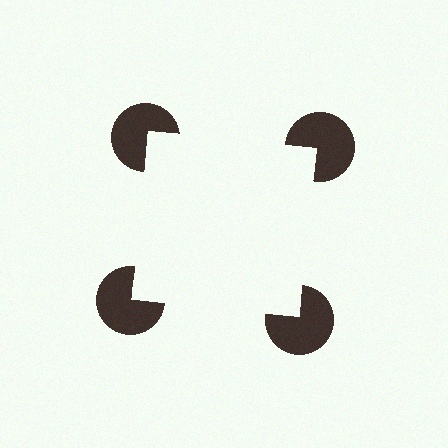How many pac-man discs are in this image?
There are 4 — one at each vertex of the illusory square.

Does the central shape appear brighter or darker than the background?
It typically appears slightly brighter than the background, even though no actual brightness change is drawn.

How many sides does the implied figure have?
4 sides.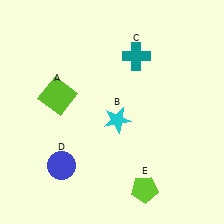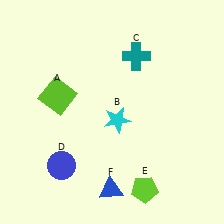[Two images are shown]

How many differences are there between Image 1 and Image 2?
There is 1 difference between the two images.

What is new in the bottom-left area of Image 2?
A blue triangle (F) was added in the bottom-left area of Image 2.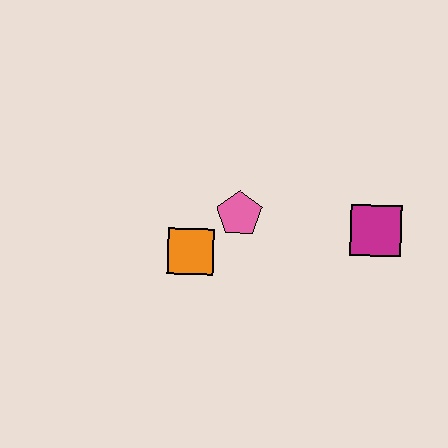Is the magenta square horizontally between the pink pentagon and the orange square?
No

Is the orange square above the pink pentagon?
No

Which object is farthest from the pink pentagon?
The magenta square is farthest from the pink pentagon.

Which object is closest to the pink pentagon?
The orange square is closest to the pink pentagon.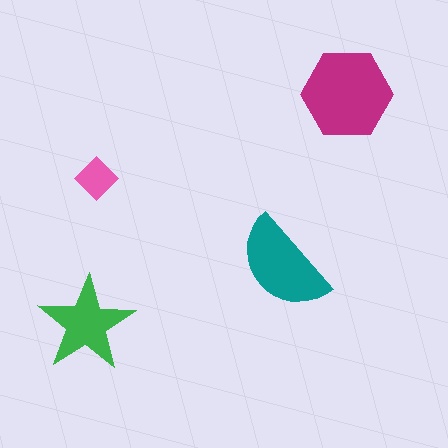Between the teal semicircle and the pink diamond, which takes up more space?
The teal semicircle.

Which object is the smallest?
The pink diamond.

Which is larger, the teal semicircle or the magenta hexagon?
The magenta hexagon.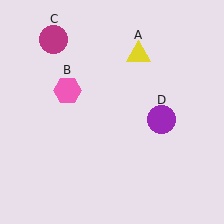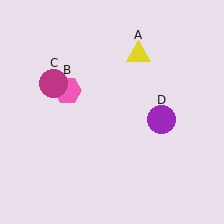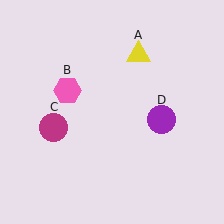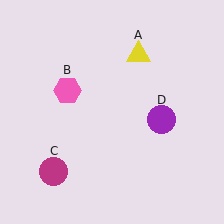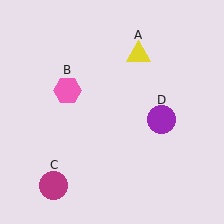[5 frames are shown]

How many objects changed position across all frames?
1 object changed position: magenta circle (object C).